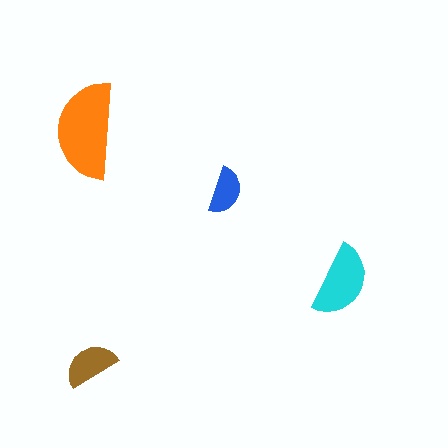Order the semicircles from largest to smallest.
the orange one, the cyan one, the brown one, the blue one.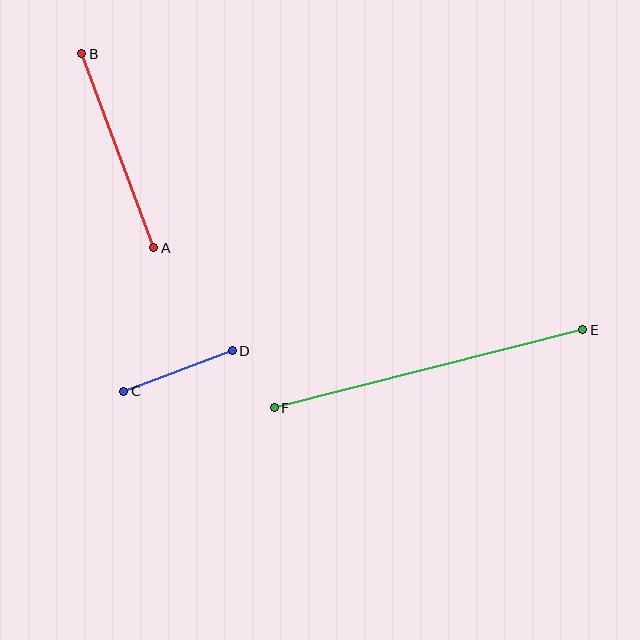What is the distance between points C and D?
The distance is approximately 116 pixels.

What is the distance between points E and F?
The distance is approximately 318 pixels.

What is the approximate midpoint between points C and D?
The midpoint is at approximately (178, 371) pixels.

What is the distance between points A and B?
The distance is approximately 207 pixels.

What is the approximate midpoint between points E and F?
The midpoint is at approximately (428, 369) pixels.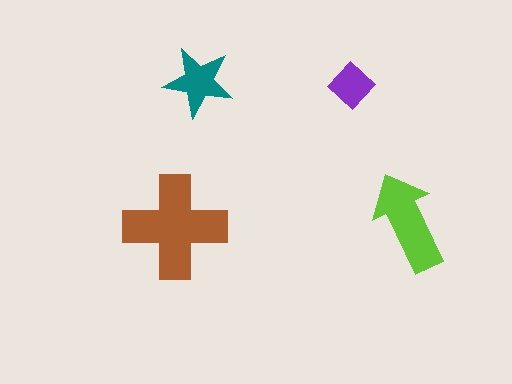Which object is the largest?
The brown cross.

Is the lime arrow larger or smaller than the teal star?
Larger.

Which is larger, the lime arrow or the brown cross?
The brown cross.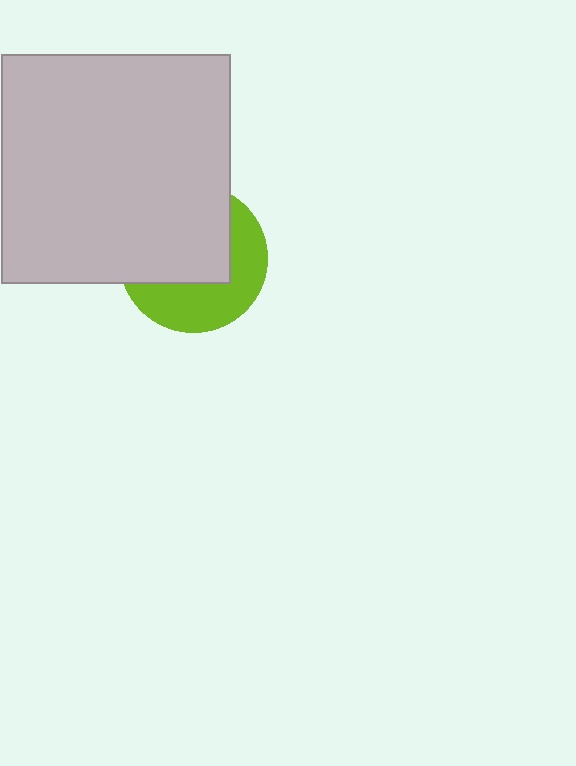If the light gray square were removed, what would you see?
You would see the complete lime circle.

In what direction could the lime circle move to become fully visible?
The lime circle could move toward the lower-right. That would shift it out from behind the light gray square entirely.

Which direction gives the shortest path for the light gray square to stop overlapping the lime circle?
Moving toward the upper-left gives the shortest separation.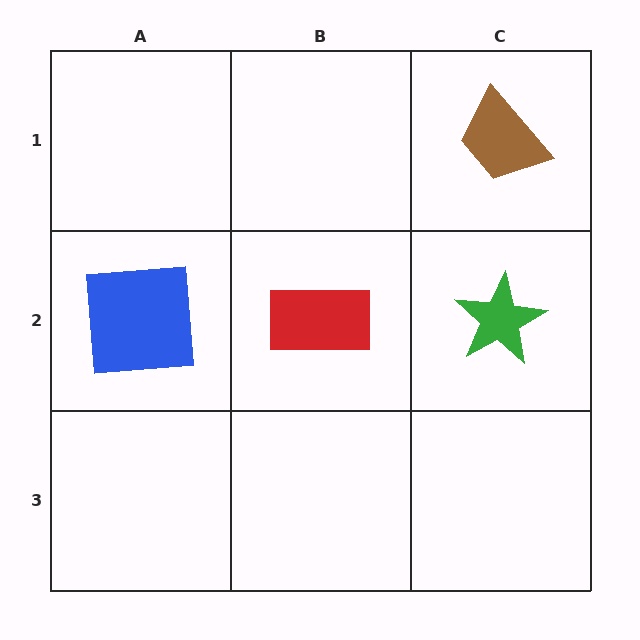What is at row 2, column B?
A red rectangle.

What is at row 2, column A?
A blue square.